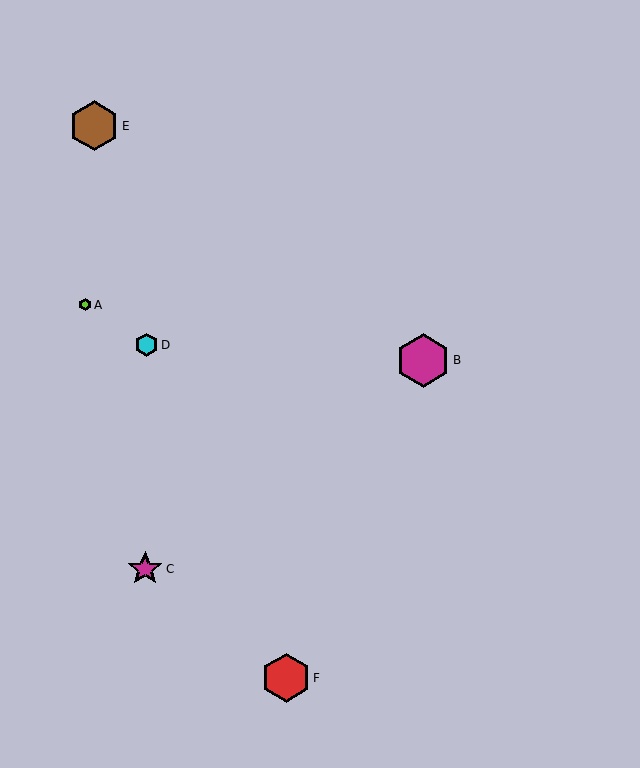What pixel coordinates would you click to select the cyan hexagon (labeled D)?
Click at (146, 345) to select the cyan hexagon D.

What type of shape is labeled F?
Shape F is a red hexagon.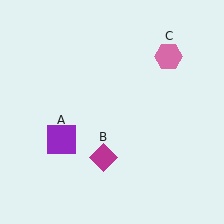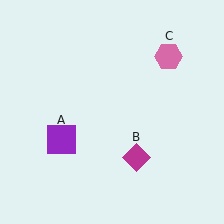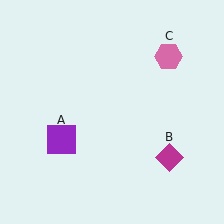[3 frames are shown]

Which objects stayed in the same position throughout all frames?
Purple square (object A) and pink hexagon (object C) remained stationary.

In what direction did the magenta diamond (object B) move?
The magenta diamond (object B) moved right.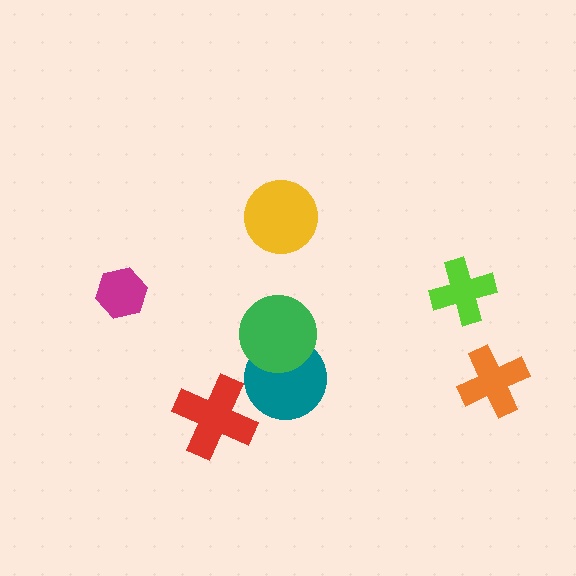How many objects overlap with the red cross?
0 objects overlap with the red cross.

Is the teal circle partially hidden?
Yes, it is partially covered by another shape.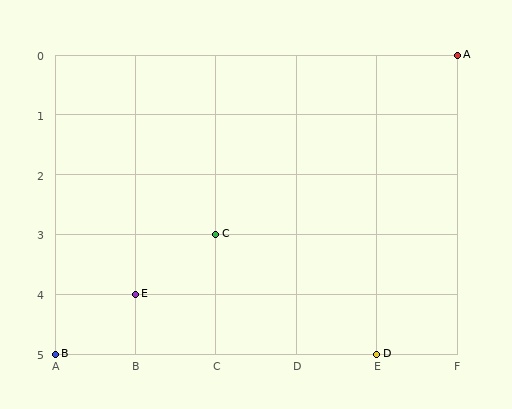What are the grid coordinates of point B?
Point B is at grid coordinates (A, 5).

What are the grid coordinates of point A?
Point A is at grid coordinates (F, 0).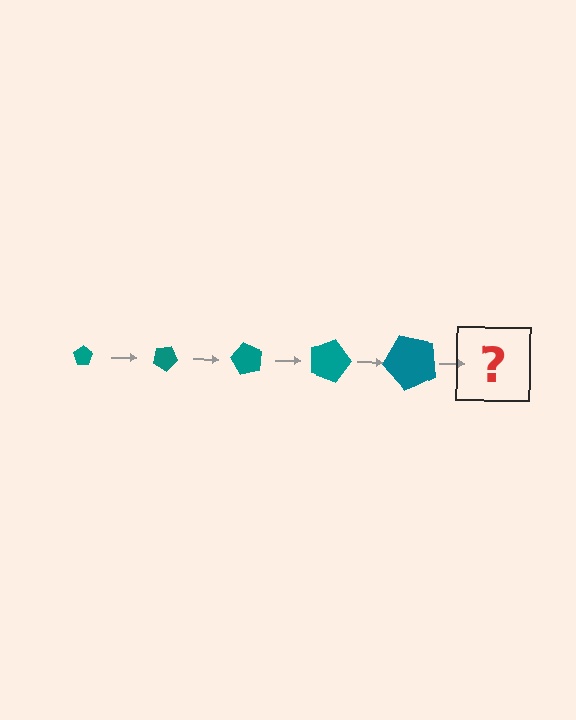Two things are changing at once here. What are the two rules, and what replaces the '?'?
The two rules are that the pentagon grows larger each step and it rotates 30 degrees each step. The '?' should be a pentagon, larger than the previous one and rotated 150 degrees from the start.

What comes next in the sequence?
The next element should be a pentagon, larger than the previous one and rotated 150 degrees from the start.